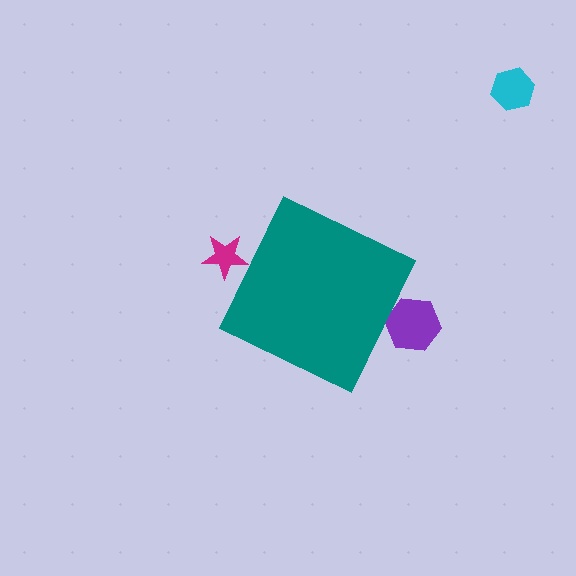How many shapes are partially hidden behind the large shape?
2 shapes are partially hidden.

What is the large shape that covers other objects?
A teal diamond.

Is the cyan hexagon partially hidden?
No, the cyan hexagon is fully visible.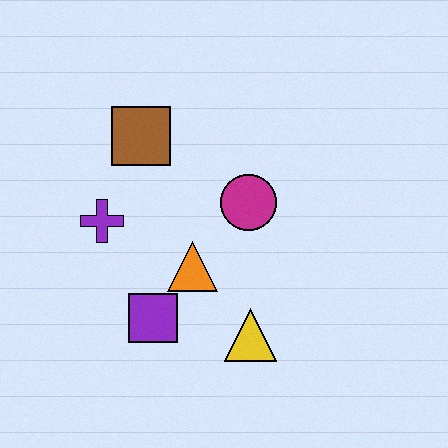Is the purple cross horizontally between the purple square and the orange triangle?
No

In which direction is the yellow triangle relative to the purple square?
The yellow triangle is to the right of the purple square.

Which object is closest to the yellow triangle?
The orange triangle is closest to the yellow triangle.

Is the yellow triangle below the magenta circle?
Yes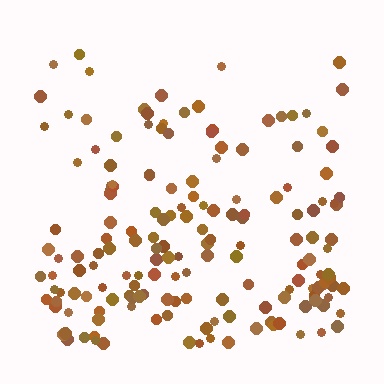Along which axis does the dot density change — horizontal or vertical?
Vertical.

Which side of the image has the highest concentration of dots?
The bottom.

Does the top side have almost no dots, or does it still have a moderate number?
Still a moderate number, just noticeably fewer than the bottom.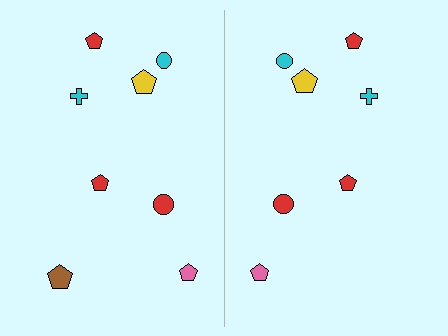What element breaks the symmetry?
A brown pentagon is missing from the right side.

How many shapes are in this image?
There are 15 shapes in this image.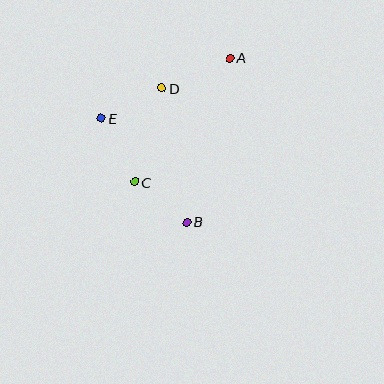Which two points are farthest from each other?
Points A and B are farthest from each other.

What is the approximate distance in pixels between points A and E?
The distance between A and E is approximately 142 pixels.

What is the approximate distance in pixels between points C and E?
The distance between C and E is approximately 72 pixels.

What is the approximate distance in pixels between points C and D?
The distance between C and D is approximately 97 pixels.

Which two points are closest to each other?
Points B and C are closest to each other.